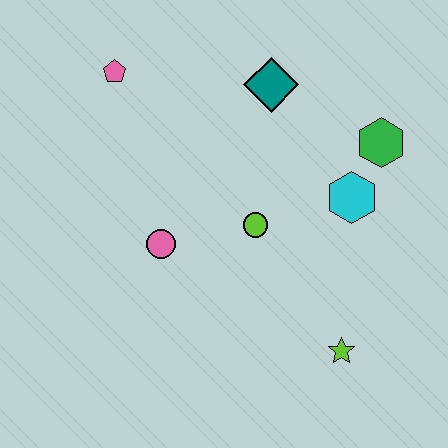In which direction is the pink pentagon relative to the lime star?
The pink pentagon is above the lime star.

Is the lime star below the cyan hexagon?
Yes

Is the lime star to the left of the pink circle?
No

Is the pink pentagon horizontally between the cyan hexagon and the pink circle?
No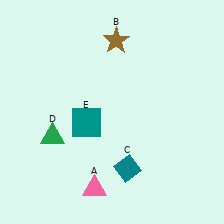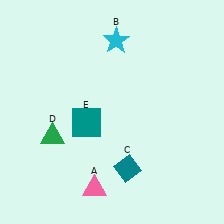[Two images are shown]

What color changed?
The star (B) changed from brown in Image 1 to cyan in Image 2.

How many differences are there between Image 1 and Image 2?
There is 1 difference between the two images.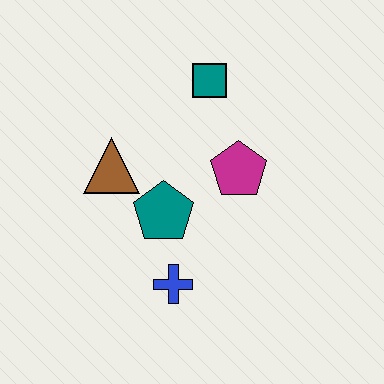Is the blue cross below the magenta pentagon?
Yes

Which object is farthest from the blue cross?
The teal square is farthest from the blue cross.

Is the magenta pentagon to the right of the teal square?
Yes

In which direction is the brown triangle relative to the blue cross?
The brown triangle is above the blue cross.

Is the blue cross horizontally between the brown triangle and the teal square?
Yes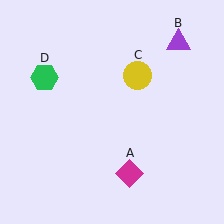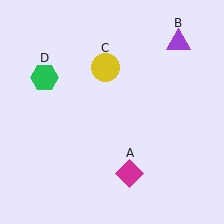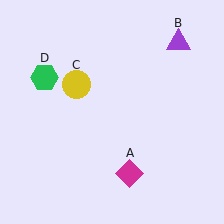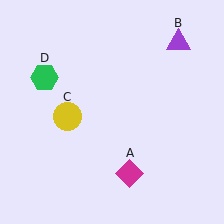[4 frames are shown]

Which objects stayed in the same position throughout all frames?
Magenta diamond (object A) and purple triangle (object B) and green hexagon (object D) remained stationary.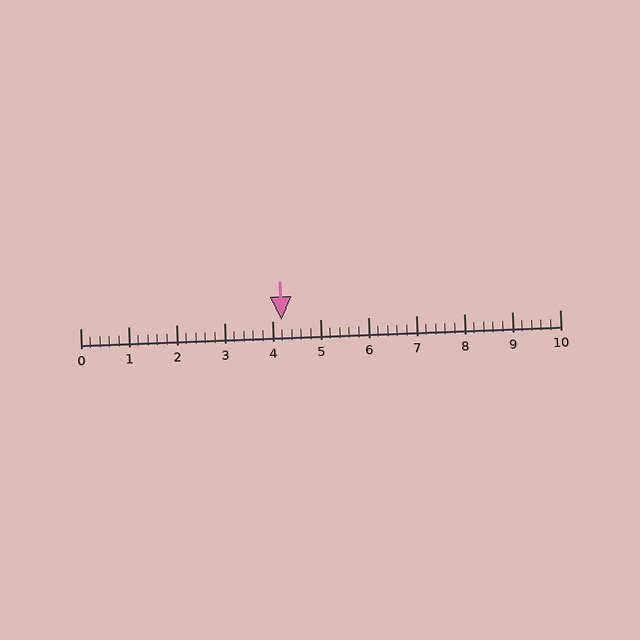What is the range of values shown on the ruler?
The ruler shows values from 0 to 10.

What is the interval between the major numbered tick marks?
The major tick marks are spaced 1 units apart.